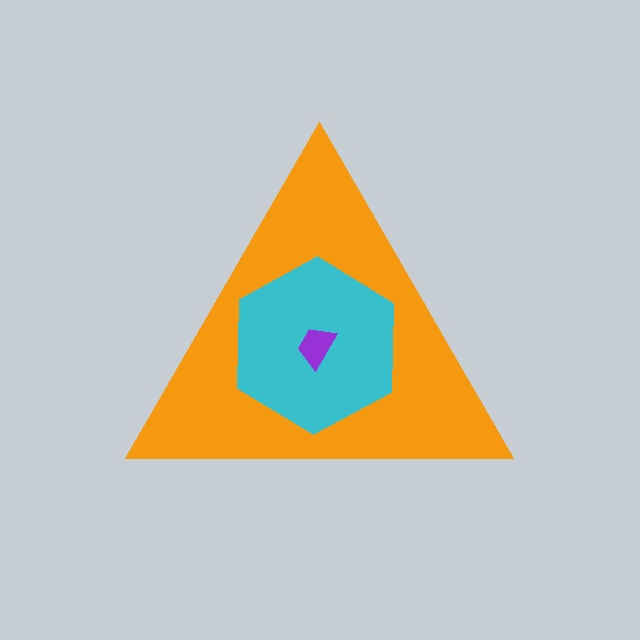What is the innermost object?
The purple trapezoid.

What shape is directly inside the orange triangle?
The cyan hexagon.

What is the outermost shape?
The orange triangle.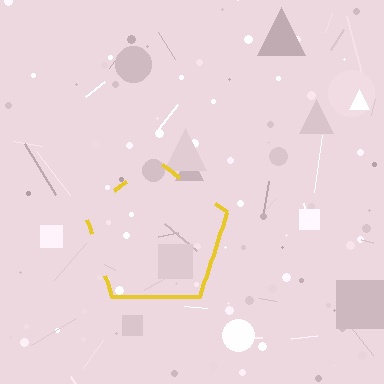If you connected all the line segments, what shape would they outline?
They would outline a pentagon.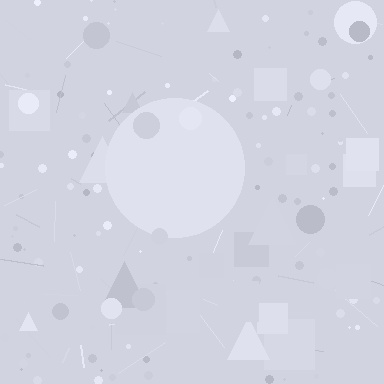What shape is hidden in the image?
A circle is hidden in the image.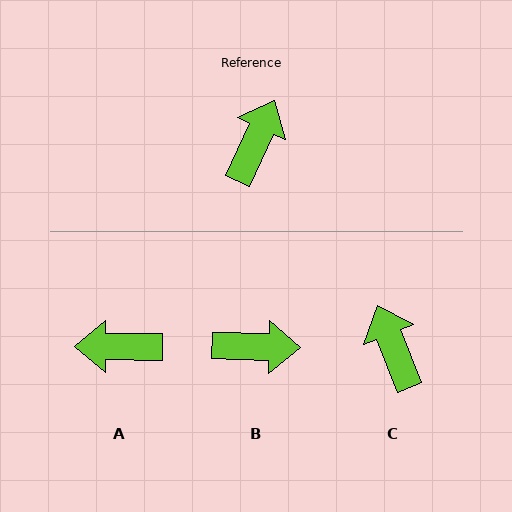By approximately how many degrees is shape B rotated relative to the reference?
Approximately 67 degrees clockwise.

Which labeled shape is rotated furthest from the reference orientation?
A, about 114 degrees away.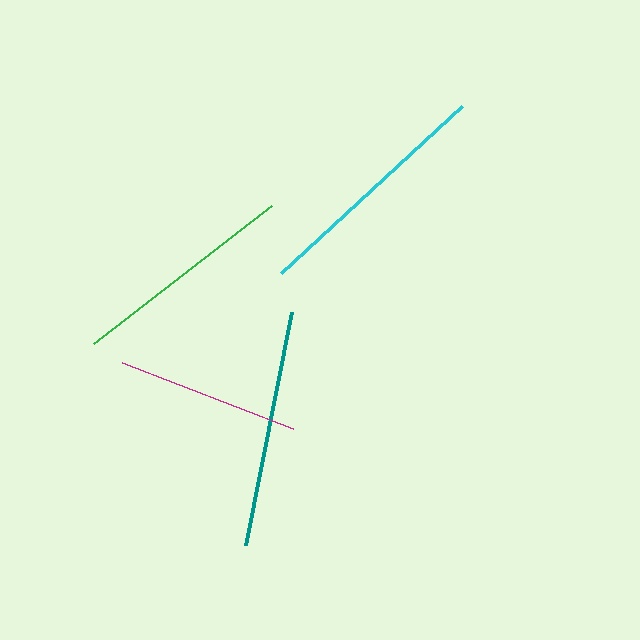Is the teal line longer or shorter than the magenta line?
The teal line is longer than the magenta line.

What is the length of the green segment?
The green segment is approximately 225 pixels long.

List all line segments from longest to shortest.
From longest to shortest: cyan, teal, green, magenta.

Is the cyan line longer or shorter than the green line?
The cyan line is longer than the green line.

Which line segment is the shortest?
The magenta line is the shortest at approximately 183 pixels.